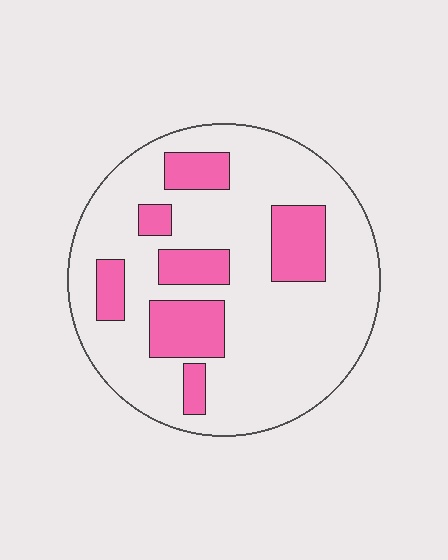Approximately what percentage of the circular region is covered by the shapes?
Approximately 25%.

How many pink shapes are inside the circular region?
7.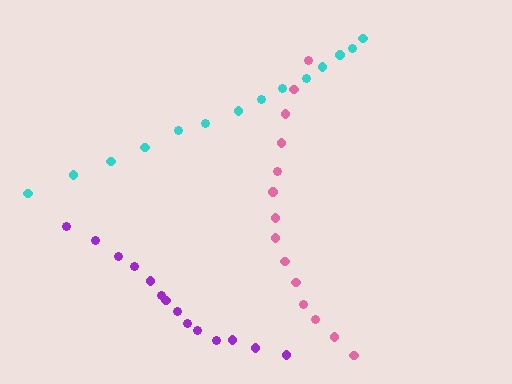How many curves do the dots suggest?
There are 3 distinct paths.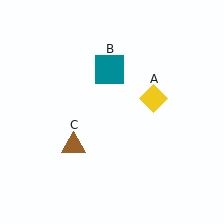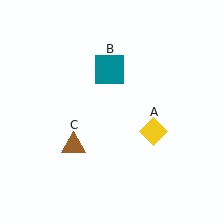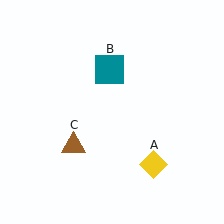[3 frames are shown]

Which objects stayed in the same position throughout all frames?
Teal square (object B) and brown triangle (object C) remained stationary.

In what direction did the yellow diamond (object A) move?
The yellow diamond (object A) moved down.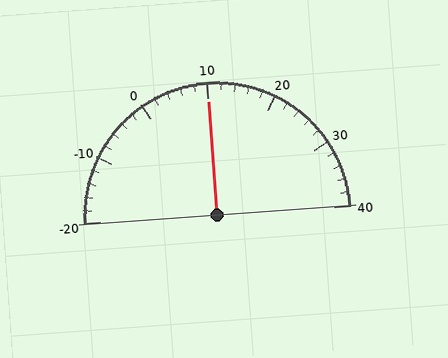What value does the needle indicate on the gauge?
The needle indicates approximately 10.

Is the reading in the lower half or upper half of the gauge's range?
The reading is in the upper half of the range (-20 to 40).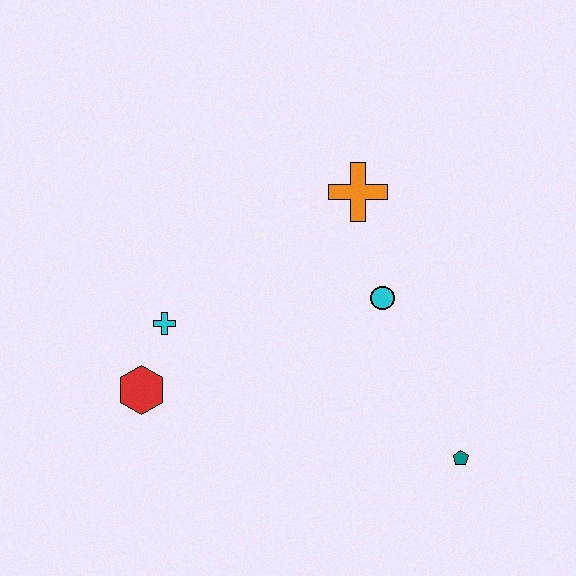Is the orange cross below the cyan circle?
No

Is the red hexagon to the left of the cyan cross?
Yes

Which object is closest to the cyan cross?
The red hexagon is closest to the cyan cross.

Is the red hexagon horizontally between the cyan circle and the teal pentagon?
No